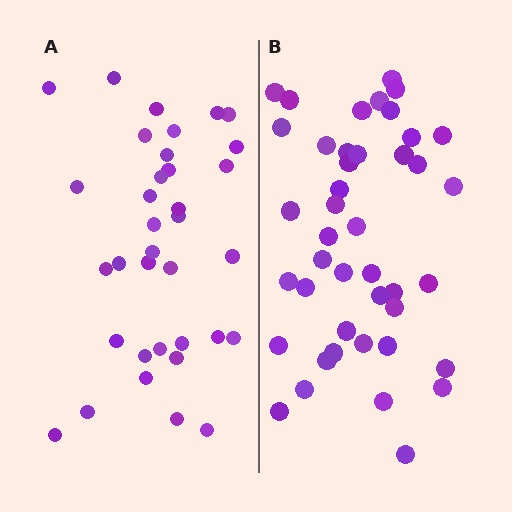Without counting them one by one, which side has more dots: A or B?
Region B (the right region) has more dots.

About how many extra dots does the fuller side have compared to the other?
Region B has roughly 8 or so more dots than region A.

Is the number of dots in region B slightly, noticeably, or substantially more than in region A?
Region B has only slightly more — the two regions are fairly close. The ratio is roughly 1.2 to 1.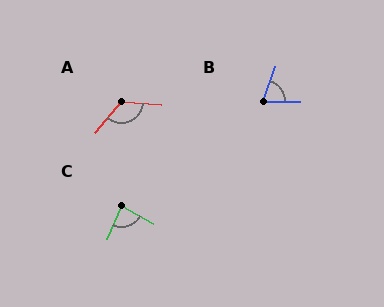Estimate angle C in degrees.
Approximately 84 degrees.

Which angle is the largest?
A, at approximately 126 degrees.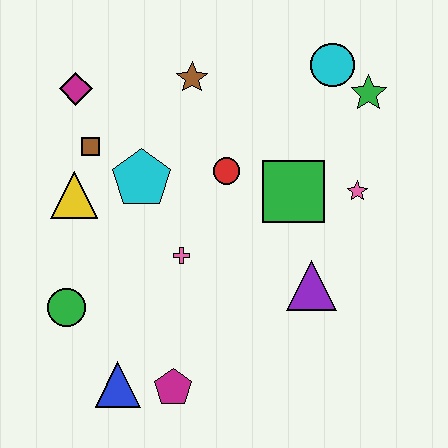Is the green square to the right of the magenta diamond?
Yes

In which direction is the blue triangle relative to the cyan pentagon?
The blue triangle is below the cyan pentagon.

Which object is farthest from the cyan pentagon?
The green star is farthest from the cyan pentagon.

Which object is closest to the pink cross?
The cyan pentagon is closest to the pink cross.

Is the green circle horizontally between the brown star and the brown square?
No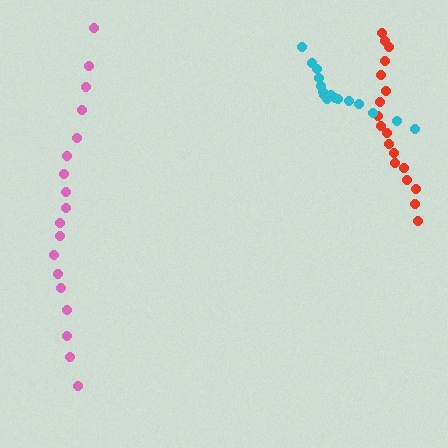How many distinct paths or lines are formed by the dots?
There are 3 distinct paths.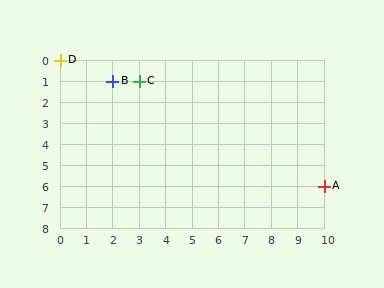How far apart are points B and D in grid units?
Points B and D are 2 columns and 1 row apart (about 2.2 grid units diagonally).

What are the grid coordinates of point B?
Point B is at grid coordinates (2, 1).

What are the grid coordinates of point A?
Point A is at grid coordinates (10, 6).